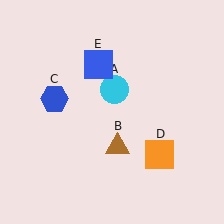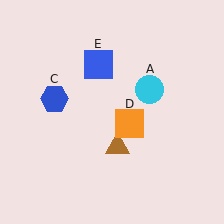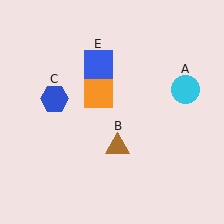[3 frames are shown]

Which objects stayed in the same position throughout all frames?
Brown triangle (object B) and blue hexagon (object C) and blue square (object E) remained stationary.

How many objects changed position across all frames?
2 objects changed position: cyan circle (object A), orange square (object D).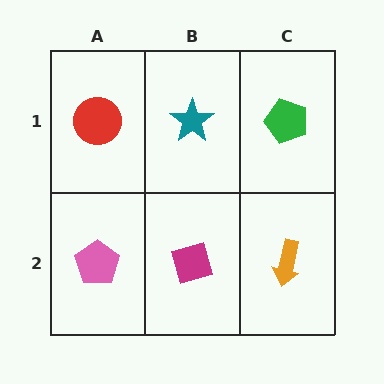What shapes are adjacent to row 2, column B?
A teal star (row 1, column B), a pink pentagon (row 2, column A), an orange arrow (row 2, column C).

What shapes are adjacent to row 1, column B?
A magenta diamond (row 2, column B), a red circle (row 1, column A), a green pentagon (row 1, column C).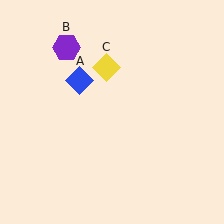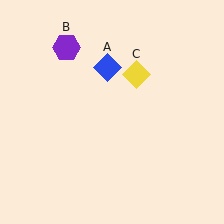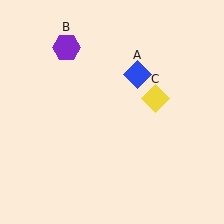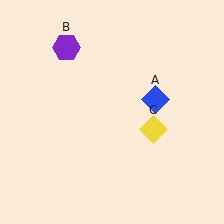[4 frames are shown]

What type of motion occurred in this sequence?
The blue diamond (object A), yellow diamond (object C) rotated clockwise around the center of the scene.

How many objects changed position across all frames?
2 objects changed position: blue diamond (object A), yellow diamond (object C).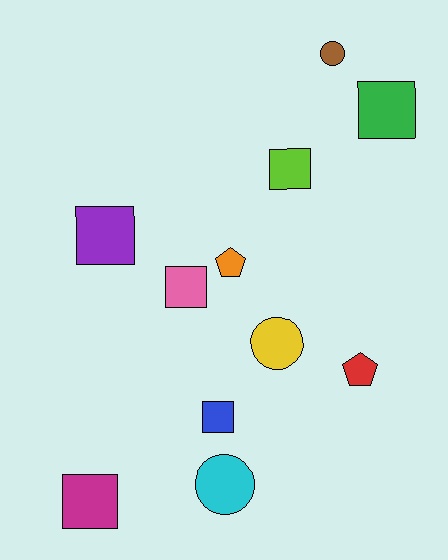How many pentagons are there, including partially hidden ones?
There are 2 pentagons.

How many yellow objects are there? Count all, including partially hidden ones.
There is 1 yellow object.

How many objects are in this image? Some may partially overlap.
There are 11 objects.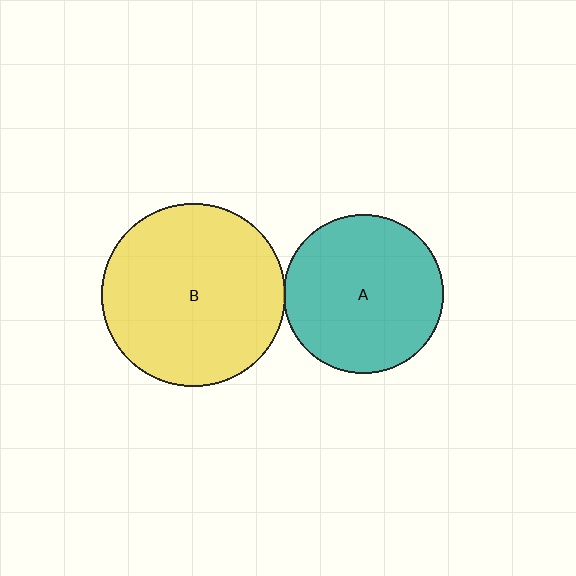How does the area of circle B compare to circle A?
Approximately 1.3 times.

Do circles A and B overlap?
Yes.